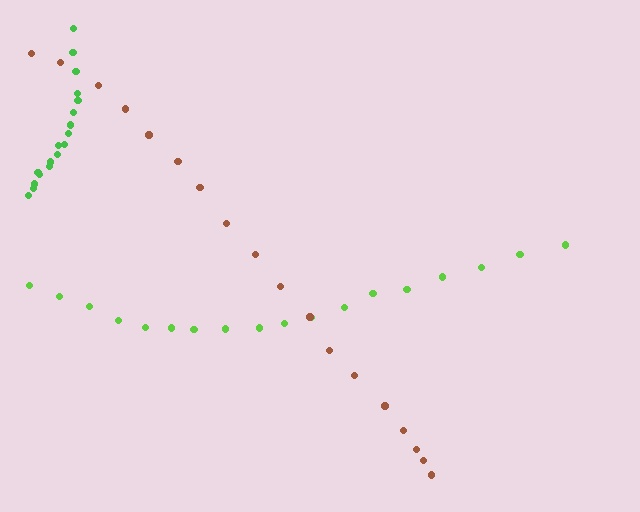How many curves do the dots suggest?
There are 3 distinct paths.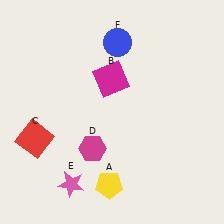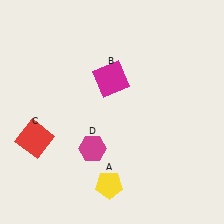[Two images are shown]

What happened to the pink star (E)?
The pink star (E) was removed in Image 2. It was in the bottom-left area of Image 1.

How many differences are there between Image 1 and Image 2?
There are 2 differences between the two images.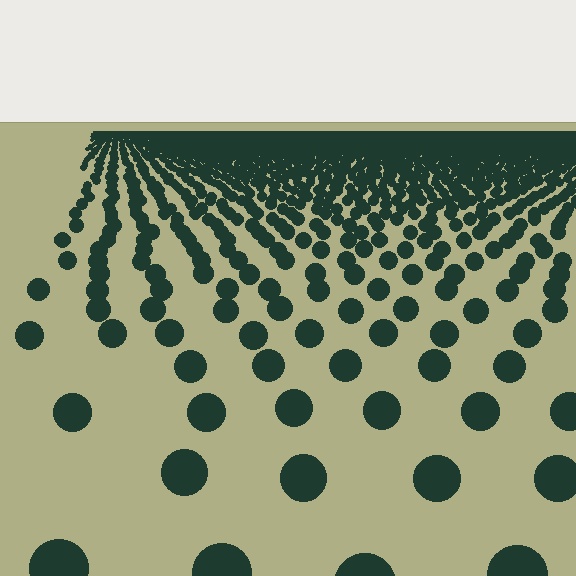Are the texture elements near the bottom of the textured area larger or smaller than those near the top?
Larger. Near the bottom, elements are closer to the viewer and appear at a bigger on-screen size.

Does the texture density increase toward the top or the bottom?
Density increases toward the top.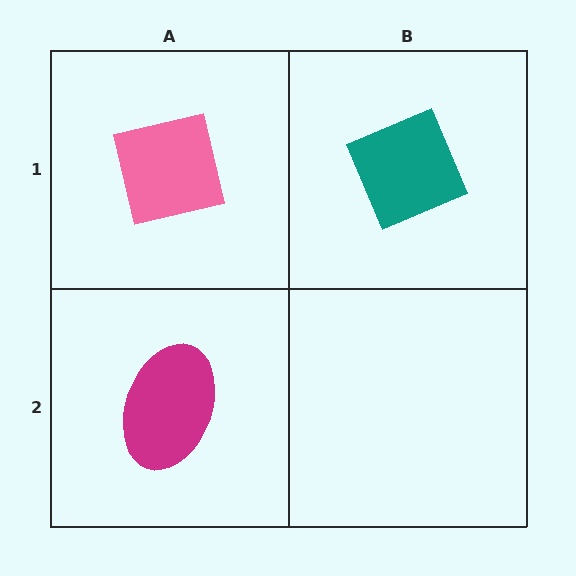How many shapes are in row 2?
1 shape.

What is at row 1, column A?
A pink square.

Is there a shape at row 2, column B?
No, that cell is empty.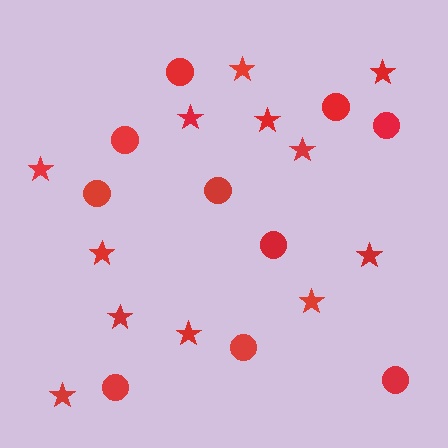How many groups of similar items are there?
There are 2 groups: one group of stars (12) and one group of circles (10).